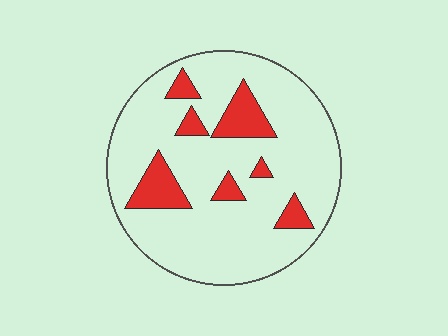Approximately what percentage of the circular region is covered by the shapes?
Approximately 15%.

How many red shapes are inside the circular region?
7.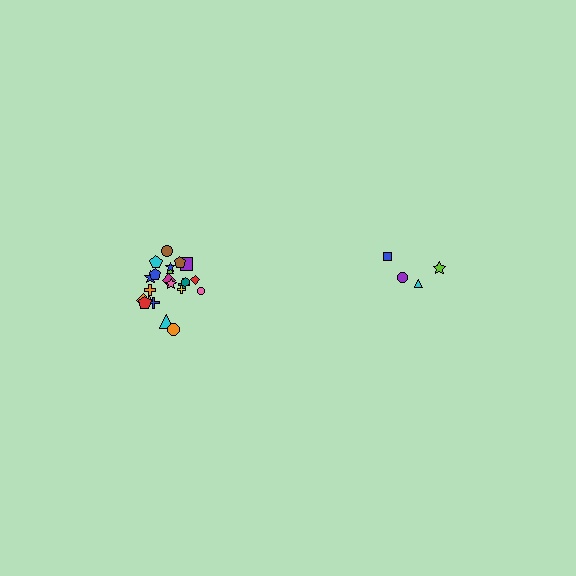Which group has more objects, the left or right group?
The left group.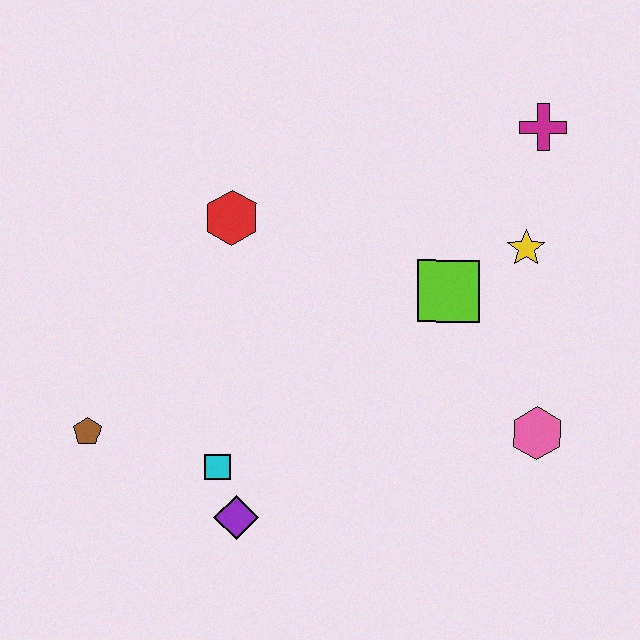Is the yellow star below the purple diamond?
No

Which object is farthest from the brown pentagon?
The magenta cross is farthest from the brown pentagon.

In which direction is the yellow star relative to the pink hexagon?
The yellow star is above the pink hexagon.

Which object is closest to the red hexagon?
The lime square is closest to the red hexagon.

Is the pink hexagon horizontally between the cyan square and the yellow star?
No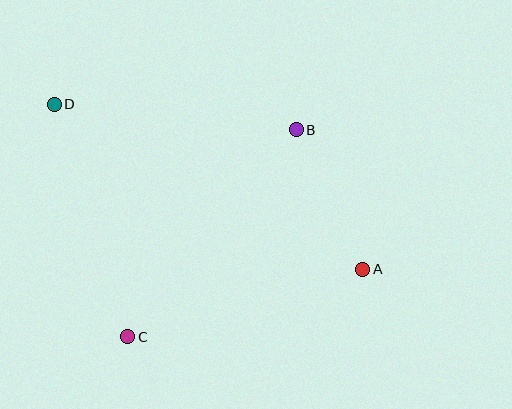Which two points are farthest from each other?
Points A and D are farthest from each other.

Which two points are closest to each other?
Points A and B are closest to each other.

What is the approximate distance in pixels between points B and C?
The distance between B and C is approximately 267 pixels.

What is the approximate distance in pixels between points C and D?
The distance between C and D is approximately 244 pixels.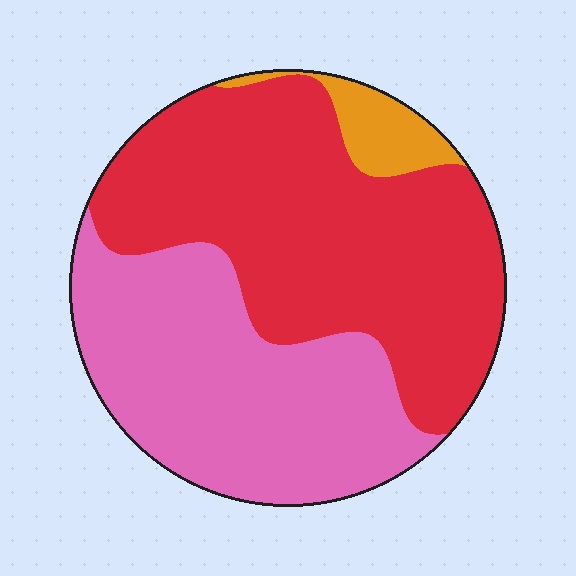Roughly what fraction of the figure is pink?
Pink takes up about two fifths (2/5) of the figure.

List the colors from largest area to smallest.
From largest to smallest: red, pink, orange.